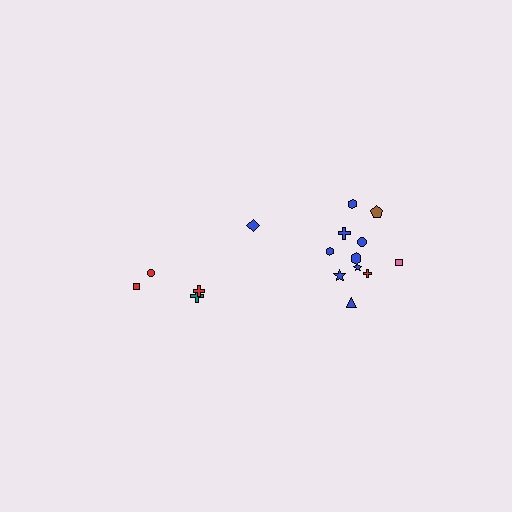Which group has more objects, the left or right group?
The right group.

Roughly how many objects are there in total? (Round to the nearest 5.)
Roughly 15 objects in total.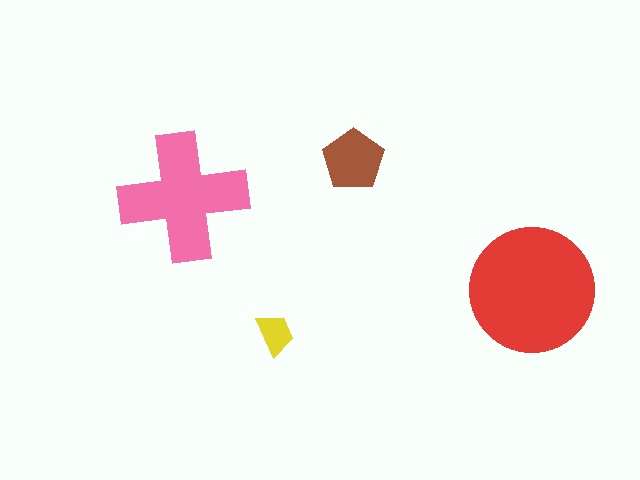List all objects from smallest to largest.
The yellow trapezoid, the brown pentagon, the pink cross, the red circle.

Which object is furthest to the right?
The red circle is rightmost.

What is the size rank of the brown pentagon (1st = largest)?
3rd.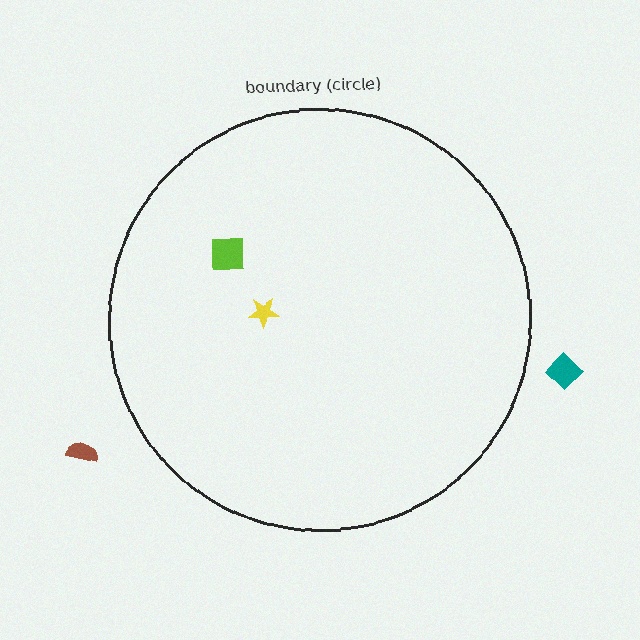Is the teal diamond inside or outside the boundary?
Outside.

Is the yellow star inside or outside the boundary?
Inside.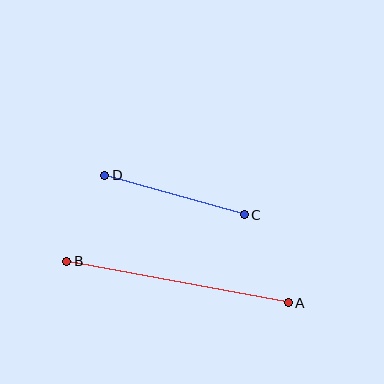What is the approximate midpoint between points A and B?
The midpoint is at approximately (178, 282) pixels.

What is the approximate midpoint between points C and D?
The midpoint is at approximately (174, 195) pixels.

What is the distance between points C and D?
The distance is approximately 145 pixels.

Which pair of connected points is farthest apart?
Points A and B are farthest apart.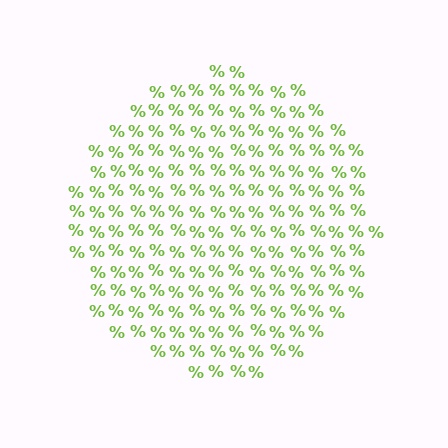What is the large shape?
The large shape is a circle.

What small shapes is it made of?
It is made of small percent signs.